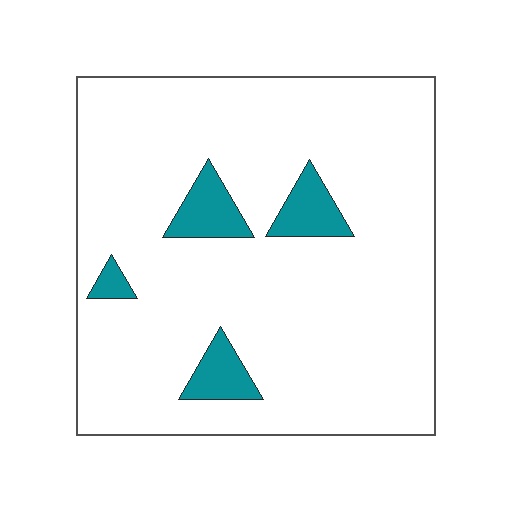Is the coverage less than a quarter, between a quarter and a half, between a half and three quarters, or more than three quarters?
Less than a quarter.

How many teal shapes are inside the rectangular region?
4.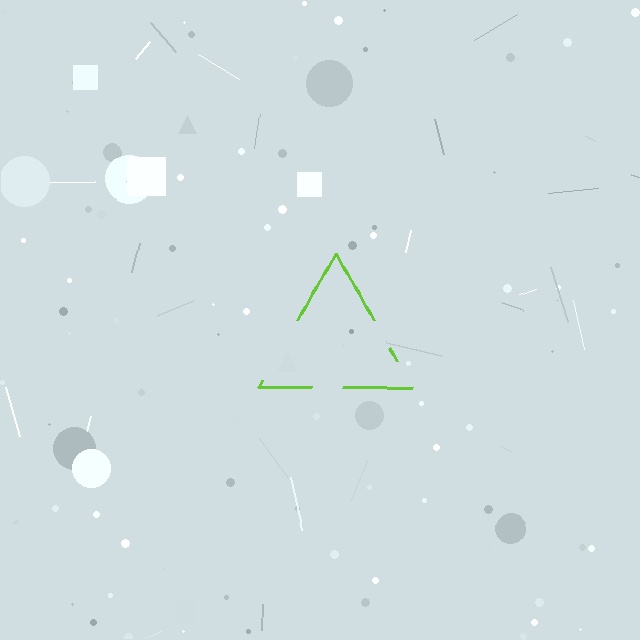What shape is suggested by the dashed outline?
The dashed outline suggests a triangle.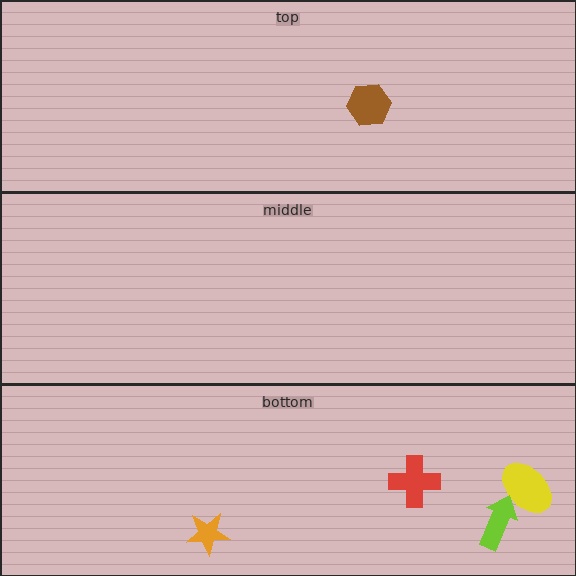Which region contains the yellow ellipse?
The bottom region.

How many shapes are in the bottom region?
4.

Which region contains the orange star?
The bottom region.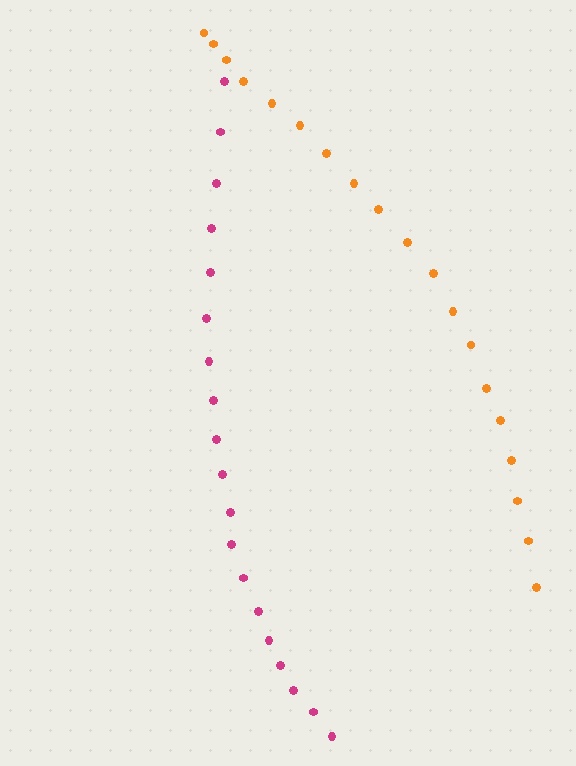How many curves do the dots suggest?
There are 2 distinct paths.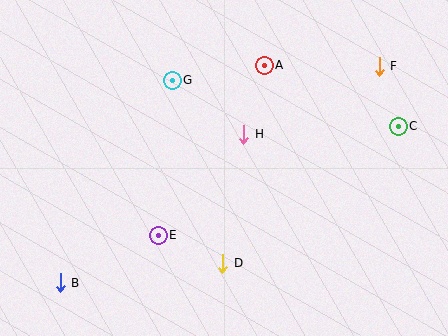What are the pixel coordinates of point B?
Point B is at (60, 283).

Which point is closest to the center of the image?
Point H at (244, 134) is closest to the center.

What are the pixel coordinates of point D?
Point D is at (222, 263).